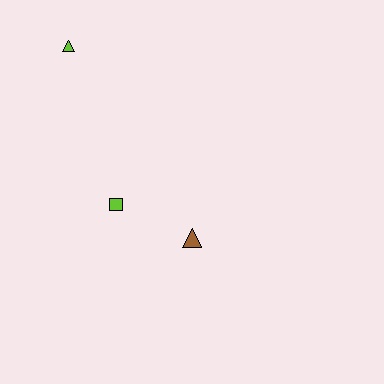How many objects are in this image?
There are 3 objects.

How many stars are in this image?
There are no stars.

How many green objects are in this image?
There are no green objects.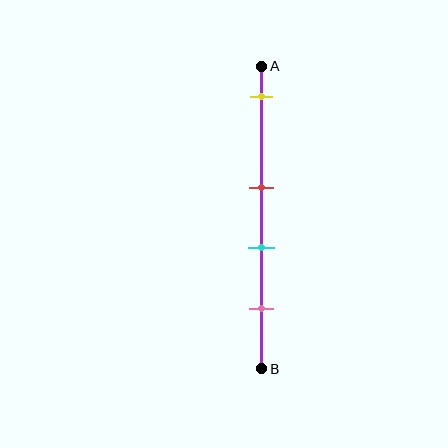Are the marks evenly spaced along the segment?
No, the marks are not evenly spaced.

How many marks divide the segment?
There are 4 marks dividing the segment.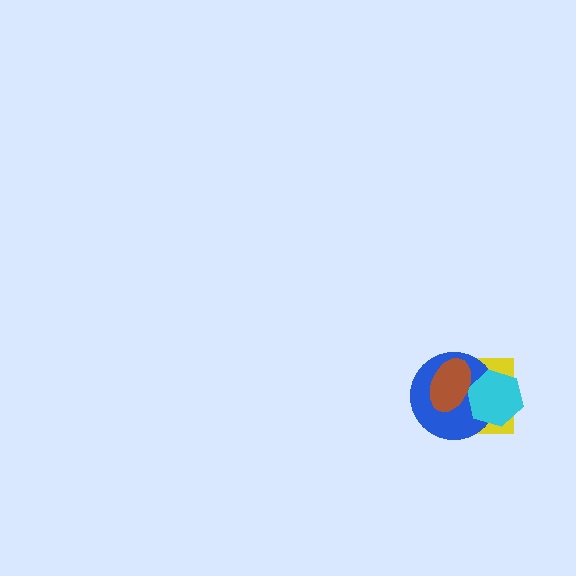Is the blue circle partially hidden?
Yes, it is partially covered by another shape.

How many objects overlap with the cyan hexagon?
3 objects overlap with the cyan hexagon.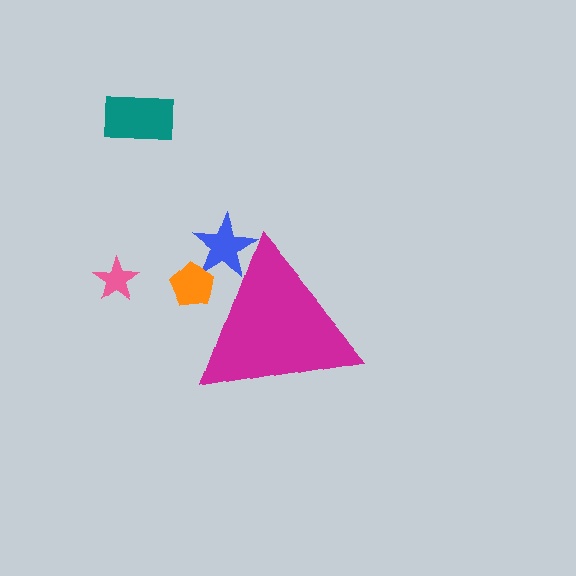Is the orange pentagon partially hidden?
Yes, the orange pentagon is partially hidden behind the magenta triangle.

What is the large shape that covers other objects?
A magenta triangle.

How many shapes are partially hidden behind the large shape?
2 shapes are partially hidden.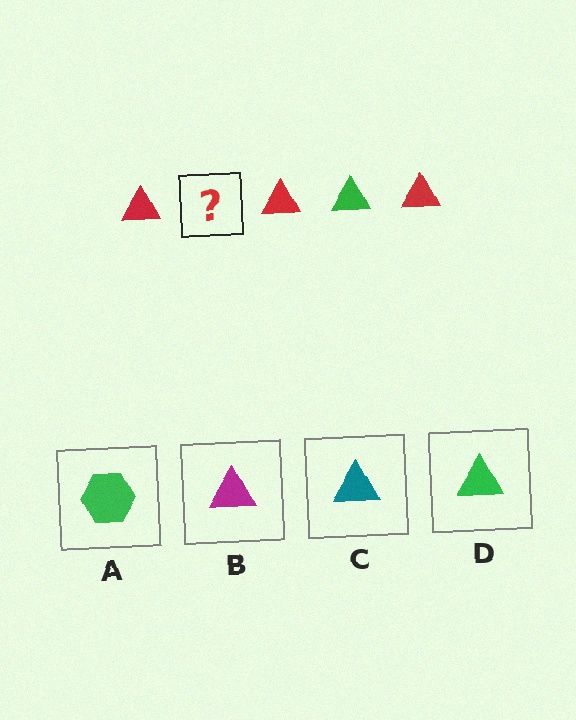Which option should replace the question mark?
Option D.